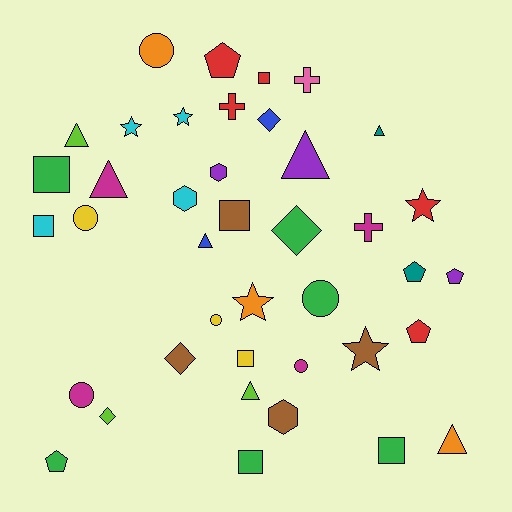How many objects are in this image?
There are 40 objects.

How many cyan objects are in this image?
There are 4 cyan objects.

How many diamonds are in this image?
There are 4 diamonds.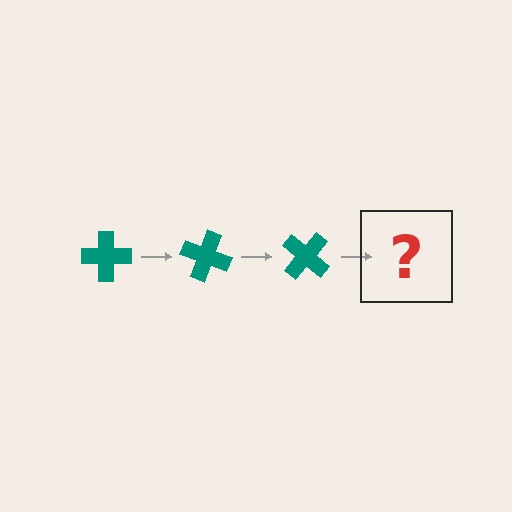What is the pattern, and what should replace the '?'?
The pattern is that the cross rotates 20 degrees each step. The '?' should be a teal cross rotated 60 degrees.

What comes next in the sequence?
The next element should be a teal cross rotated 60 degrees.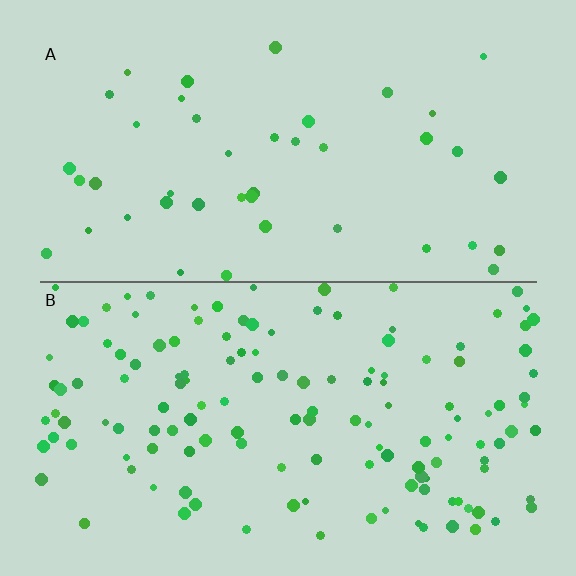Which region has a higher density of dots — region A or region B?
B (the bottom).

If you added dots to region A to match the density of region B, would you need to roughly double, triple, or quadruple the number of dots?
Approximately triple.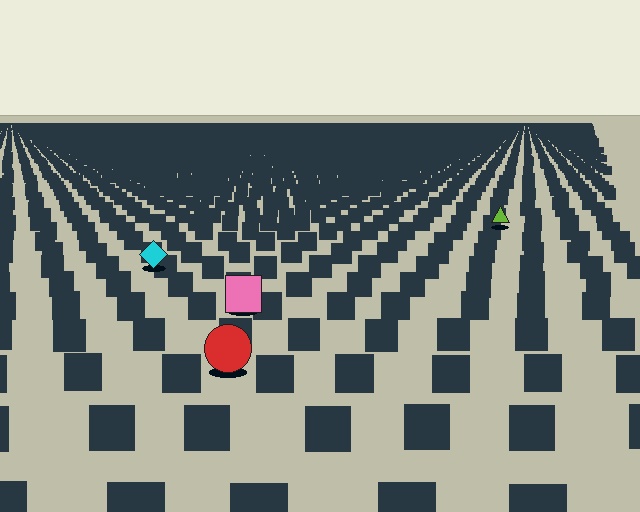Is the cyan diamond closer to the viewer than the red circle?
No. The red circle is closer — you can tell from the texture gradient: the ground texture is coarser near it.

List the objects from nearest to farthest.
From nearest to farthest: the red circle, the pink square, the cyan diamond, the lime triangle.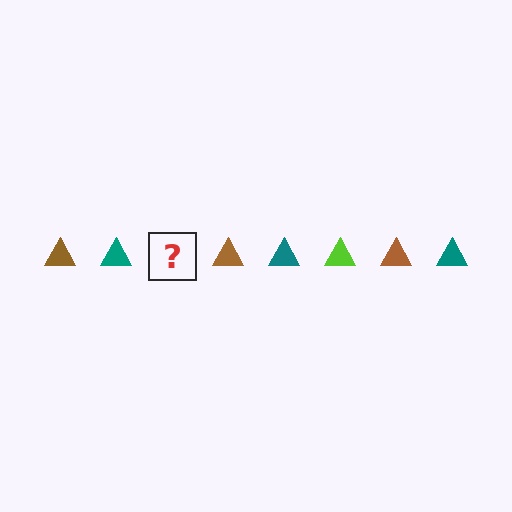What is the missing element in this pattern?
The missing element is a lime triangle.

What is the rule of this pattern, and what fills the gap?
The rule is that the pattern cycles through brown, teal, lime triangles. The gap should be filled with a lime triangle.